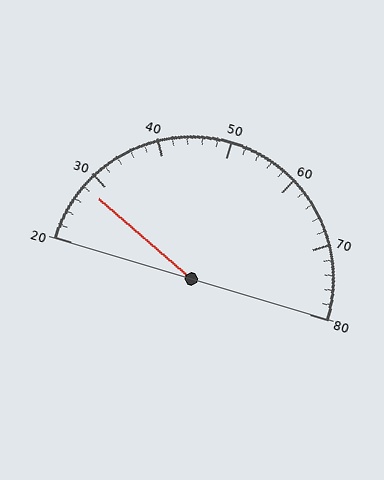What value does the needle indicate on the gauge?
The needle indicates approximately 28.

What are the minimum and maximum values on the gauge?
The gauge ranges from 20 to 80.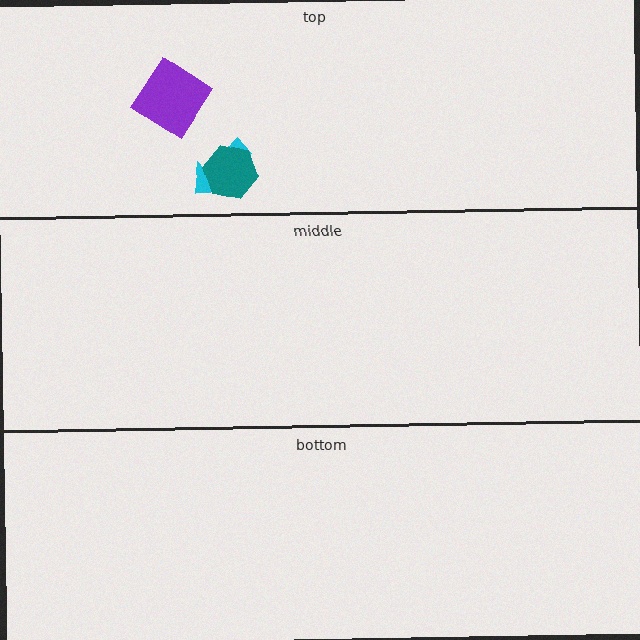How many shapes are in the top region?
3.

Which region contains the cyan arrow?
The top region.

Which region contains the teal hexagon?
The top region.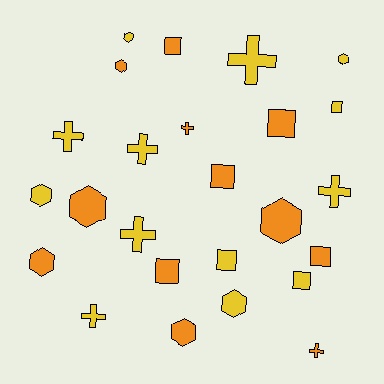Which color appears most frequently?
Yellow, with 13 objects.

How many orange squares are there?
There are 5 orange squares.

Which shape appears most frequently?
Hexagon, with 9 objects.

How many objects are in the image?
There are 25 objects.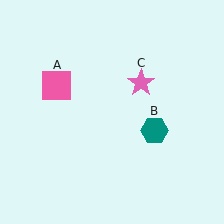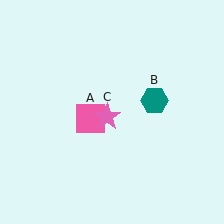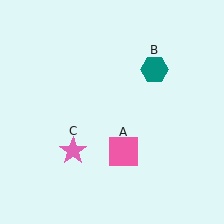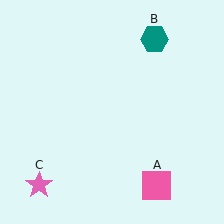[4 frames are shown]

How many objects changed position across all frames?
3 objects changed position: pink square (object A), teal hexagon (object B), pink star (object C).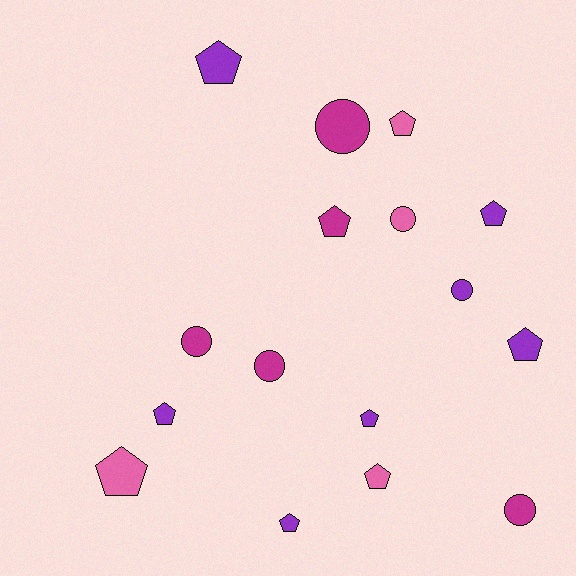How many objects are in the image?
There are 16 objects.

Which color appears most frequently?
Purple, with 7 objects.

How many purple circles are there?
There is 1 purple circle.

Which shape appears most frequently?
Pentagon, with 10 objects.